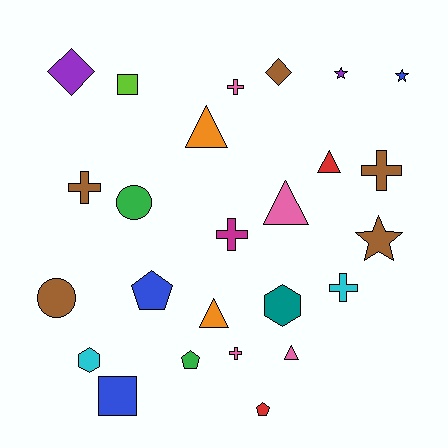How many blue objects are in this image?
There are 3 blue objects.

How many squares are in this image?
There are 2 squares.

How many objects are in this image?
There are 25 objects.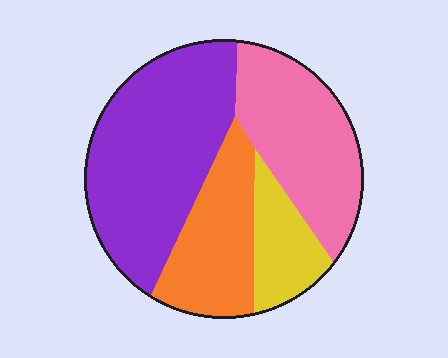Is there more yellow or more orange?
Orange.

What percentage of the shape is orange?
Orange covers 20% of the shape.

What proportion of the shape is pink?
Pink covers 27% of the shape.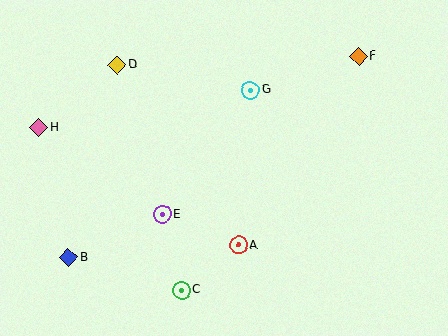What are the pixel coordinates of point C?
Point C is at (181, 290).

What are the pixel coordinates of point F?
Point F is at (358, 56).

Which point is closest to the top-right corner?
Point F is closest to the top-right corner.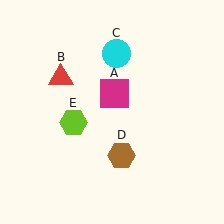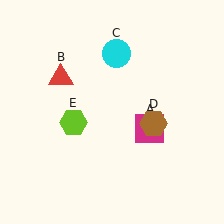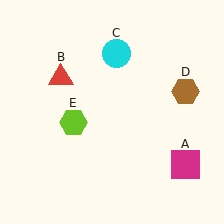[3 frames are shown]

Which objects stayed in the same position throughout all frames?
Red triangle (object B) and cyan circle (object C) and lime hexagon (object E) remained stationary.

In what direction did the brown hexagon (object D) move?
The brown hexagon (object D) moved up and to the right.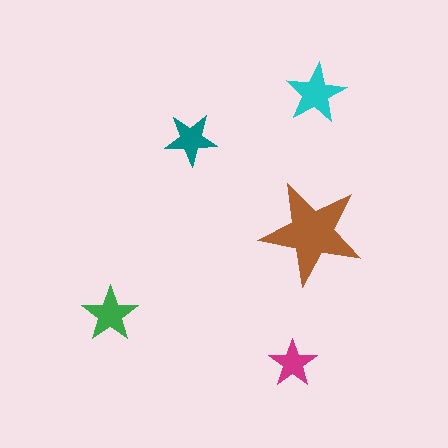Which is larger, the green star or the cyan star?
The cyan one.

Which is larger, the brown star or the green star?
The brown one.